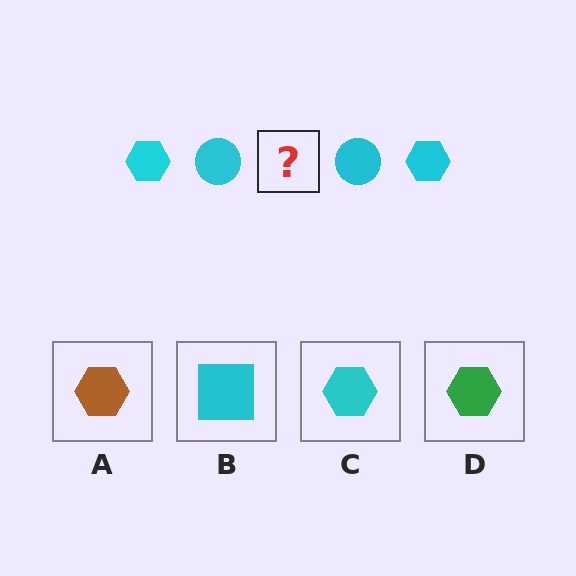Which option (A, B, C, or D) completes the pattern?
C.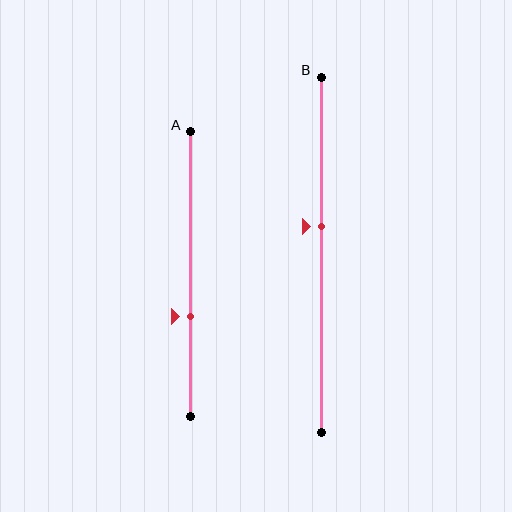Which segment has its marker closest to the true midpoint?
Segment B has its marker closest to the true midpoint.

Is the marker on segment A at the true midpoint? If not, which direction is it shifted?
No, the marker on segment A is shifted downward by about 15% of the segment length.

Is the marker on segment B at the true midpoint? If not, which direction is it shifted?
No, the marker on segment B is shifted upward by about 8% of the segment length.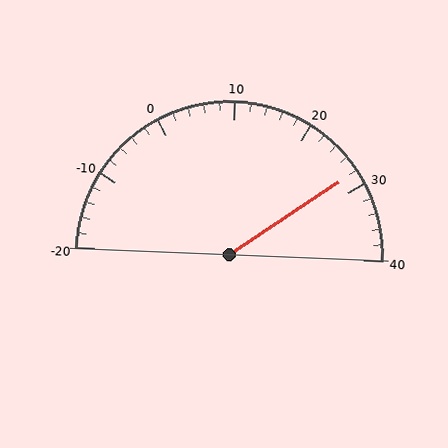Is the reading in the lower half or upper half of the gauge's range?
The reading is in the upper half of the range (-20 to 40).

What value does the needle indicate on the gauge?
The needle indicates approximately 28.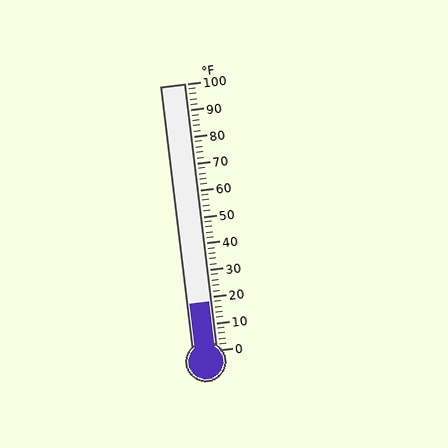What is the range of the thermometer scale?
The thermometer scale ranges from 0°F to 100°F.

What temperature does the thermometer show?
The thermometer shows approximately 18°F.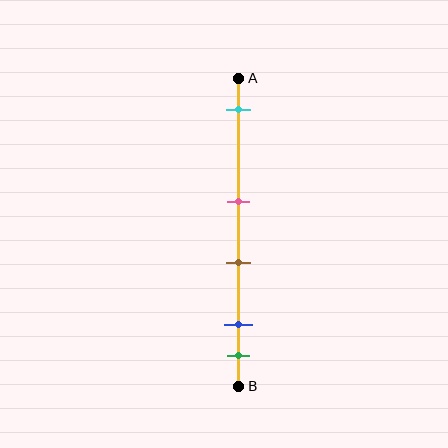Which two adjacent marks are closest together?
The blue and green marks are the closest adjacent pair.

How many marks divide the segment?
There are 5 marks dividing the segment.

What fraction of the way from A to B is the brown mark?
The brown mark is approximately 60% (0.6) of the way from A to B.